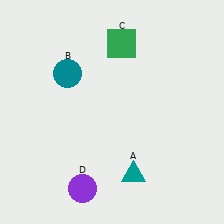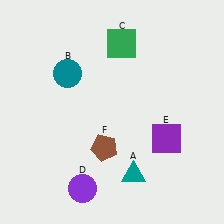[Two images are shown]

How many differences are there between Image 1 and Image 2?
There are 2 differences between the two images.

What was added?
A purple square (E), a brown pentagon (F) were added in Image 2.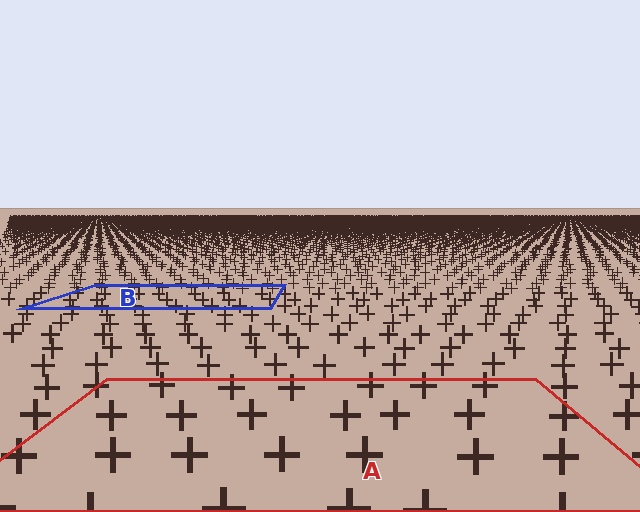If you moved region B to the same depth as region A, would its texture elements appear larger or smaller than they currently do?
They would appear larger. At a closer depth, the same texture elements are projected at a bigger on-screen size.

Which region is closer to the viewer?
Region A is closer. The texture elements there are larger and more spread out.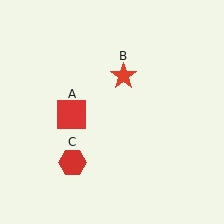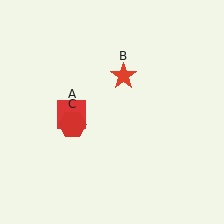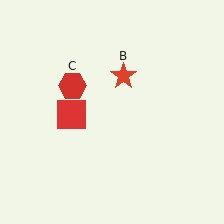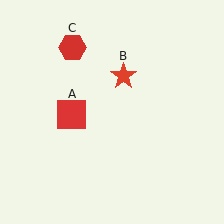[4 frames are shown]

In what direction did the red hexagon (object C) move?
The red hexagon (object C) moved up.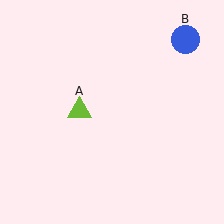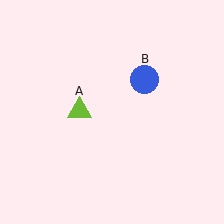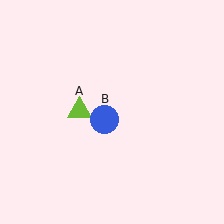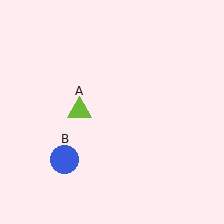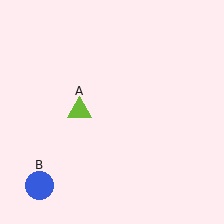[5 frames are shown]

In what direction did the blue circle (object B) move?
The blue circle (object B) moved down and to the left.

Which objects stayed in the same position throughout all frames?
Lime triangle (object A) remained stationary.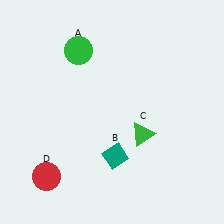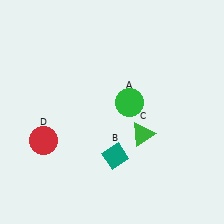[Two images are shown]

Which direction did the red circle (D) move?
The red circle (D) moved up.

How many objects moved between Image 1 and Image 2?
2 objects moved between the two images.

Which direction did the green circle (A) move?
The green circle (A) moved down.